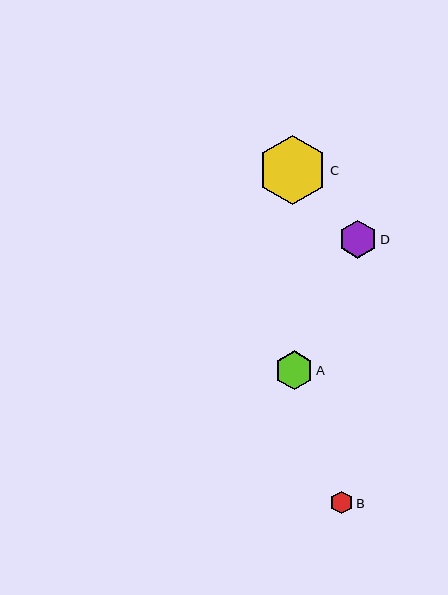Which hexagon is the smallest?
Hexagon B is the smallest with a size of approximately 23 pixels.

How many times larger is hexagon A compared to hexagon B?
Hexagon A is approximately 1.7 times the size of hexagon B.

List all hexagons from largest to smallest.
From largest to smallest: C, A, D, B.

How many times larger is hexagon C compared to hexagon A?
Hexagon C is approximately 1.8 times the size of hexagon A.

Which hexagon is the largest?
Hexagon C is the largest with a size of approximately 69 pixels.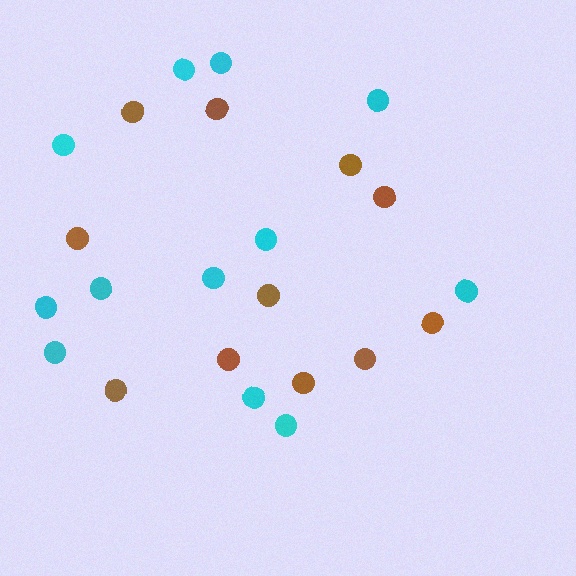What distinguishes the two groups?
There are 2 groups: one group of brown circles (11) and one group of cyan circles (12).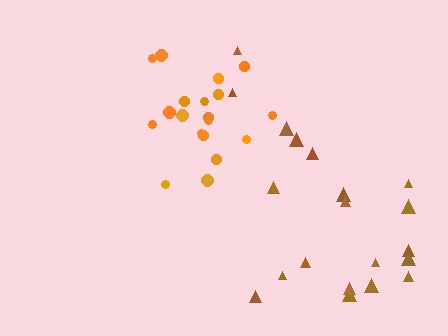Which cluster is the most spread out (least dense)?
Brown.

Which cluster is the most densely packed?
Orange.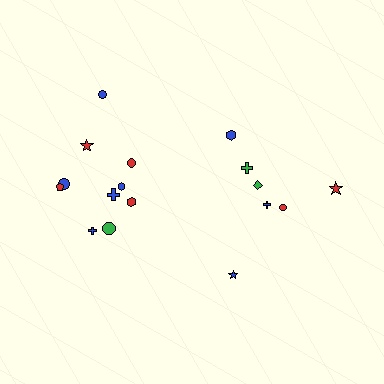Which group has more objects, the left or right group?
The left group.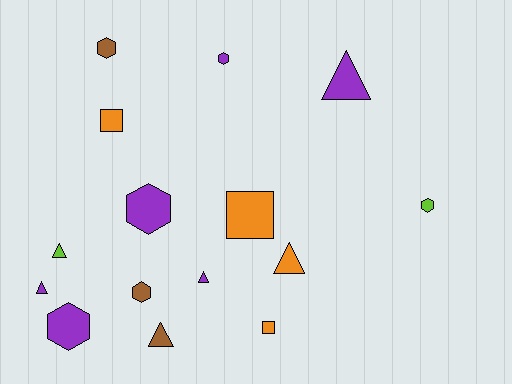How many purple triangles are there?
There are 3 purple triangles.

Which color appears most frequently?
Purple, with 6 objects.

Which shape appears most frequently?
Triangle, with 6 objects.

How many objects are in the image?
There are 15 objects.